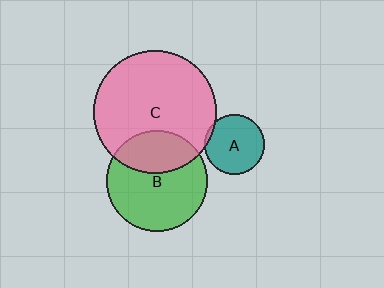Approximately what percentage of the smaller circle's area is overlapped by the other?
Approximately 30%.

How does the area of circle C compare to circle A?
Approximately 4.2 times.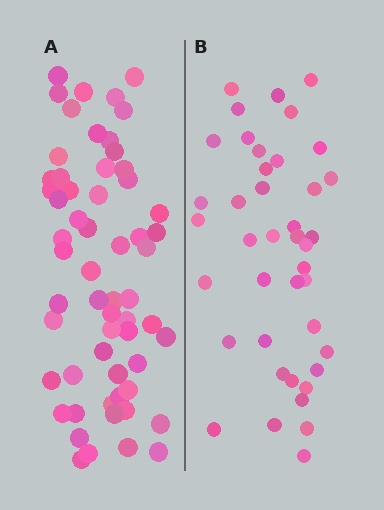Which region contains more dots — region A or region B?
Region A (the left region) has more dots.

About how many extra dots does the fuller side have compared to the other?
Region A has approximately 20 more dots than region B.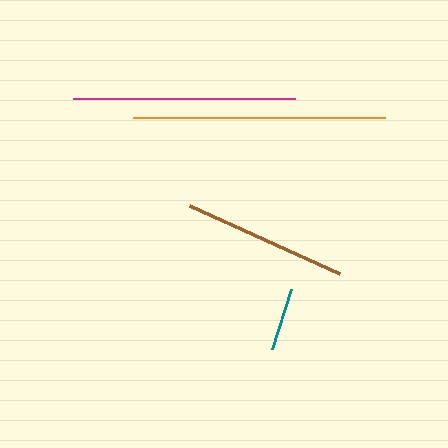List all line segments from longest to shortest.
From longest to shortest: orange, magenta, brown, teal.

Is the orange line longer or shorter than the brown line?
The orange line is longer than the brown line.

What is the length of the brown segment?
The brown segment is approximately 164 pixels long.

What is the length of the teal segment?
The teal segment is approximately 63 pixels long.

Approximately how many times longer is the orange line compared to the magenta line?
The orange line is approximately 1.1 times the length of the magenta line.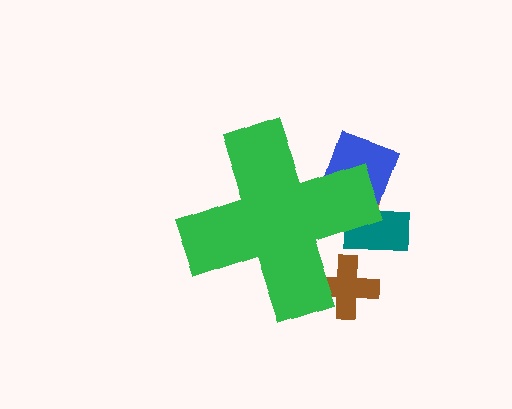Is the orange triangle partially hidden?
Yes, the orange triangle is partially hidden behind the green cross.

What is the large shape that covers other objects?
A green cross.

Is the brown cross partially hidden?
Yes, the brown cross is partially hidden behind the green cross.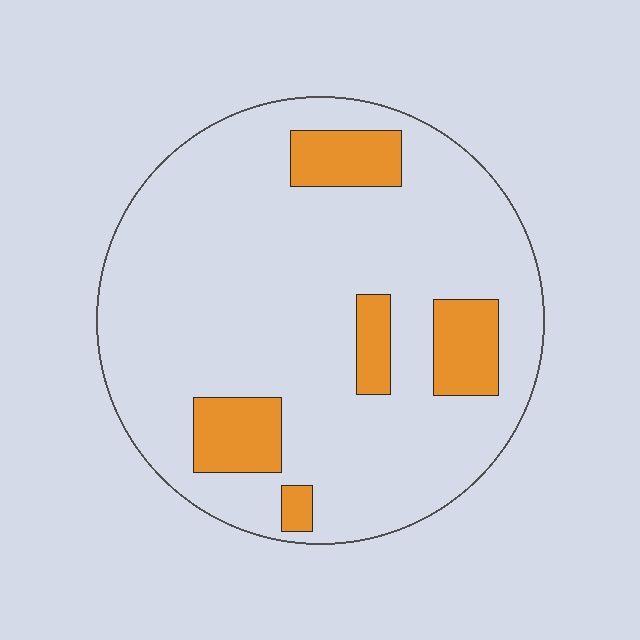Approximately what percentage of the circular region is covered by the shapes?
Approximately 15%.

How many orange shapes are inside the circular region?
5.